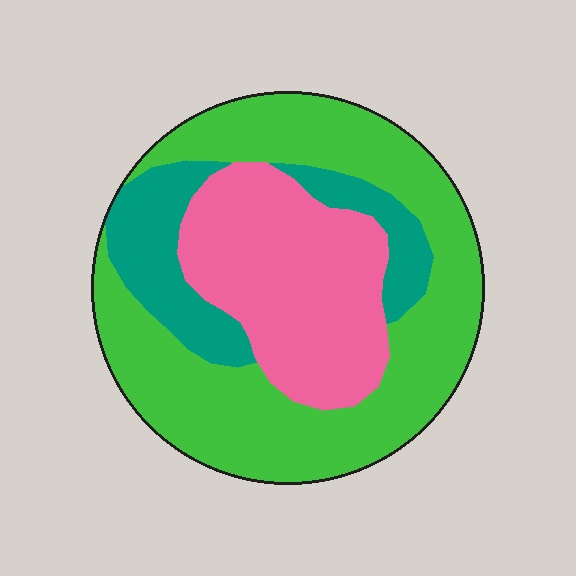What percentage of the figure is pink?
Pink covers about 30% of the figure.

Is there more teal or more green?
Green.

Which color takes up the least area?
Teal, at roughly 20%.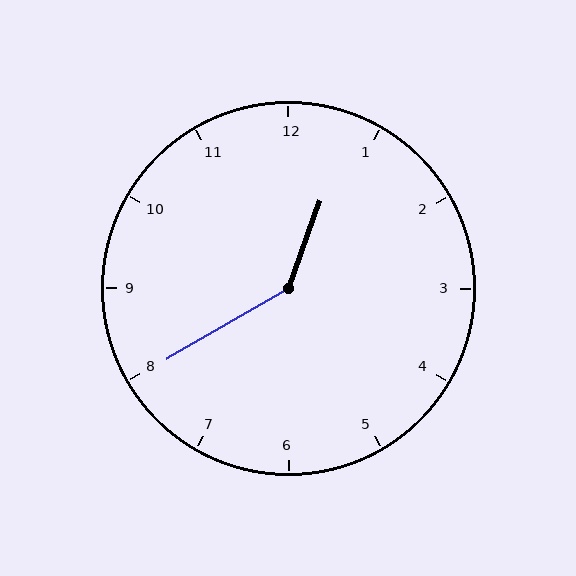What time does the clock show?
12:40.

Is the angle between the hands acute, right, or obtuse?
It is obtuse.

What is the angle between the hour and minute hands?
Approximately 140 degrees.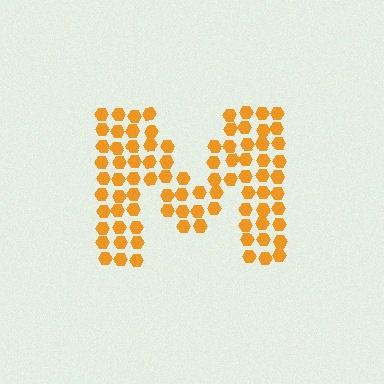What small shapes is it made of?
It is made of small hexagons.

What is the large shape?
The large shape is the letter M.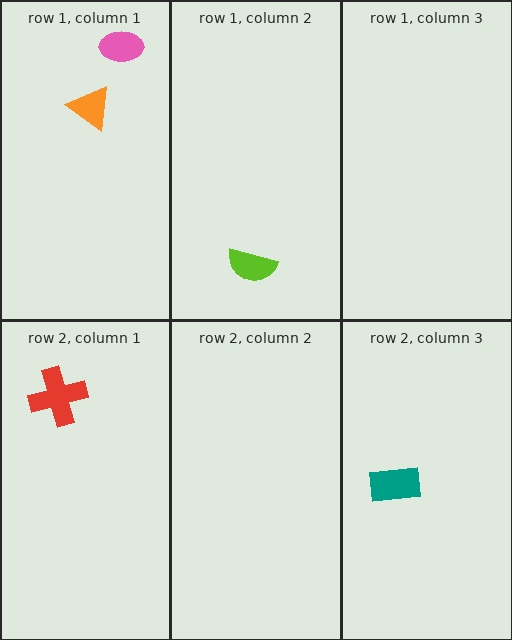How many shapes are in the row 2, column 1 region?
1.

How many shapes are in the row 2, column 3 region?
1.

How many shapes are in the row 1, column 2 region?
1.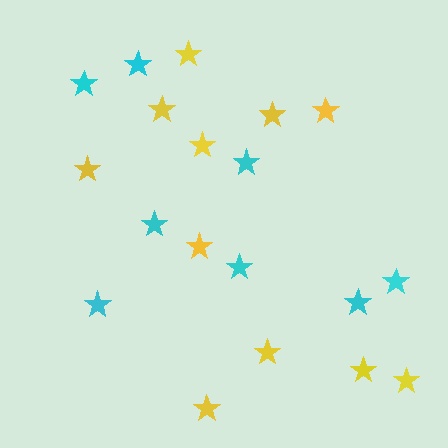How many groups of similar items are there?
There are 2 groups: one group of cyan stars (8) and one group of yellow stars (11).